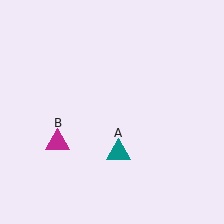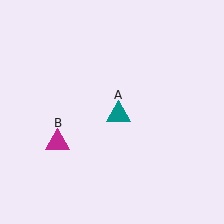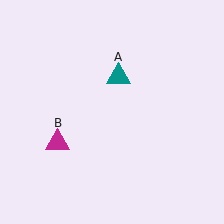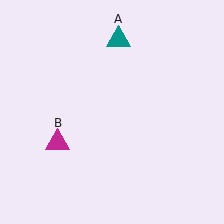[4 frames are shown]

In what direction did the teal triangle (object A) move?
The teal triangle (object A) moved up.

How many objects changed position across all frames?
1 object changed position: teal triangle (object A).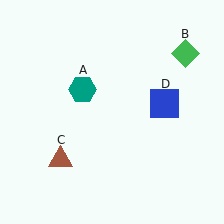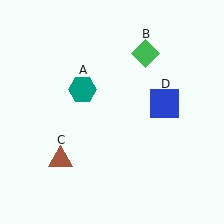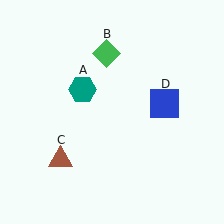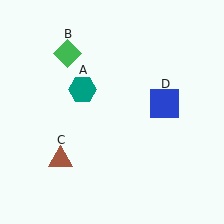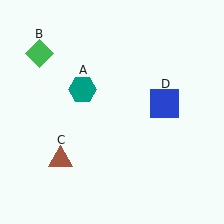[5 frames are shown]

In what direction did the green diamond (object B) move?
The green diamond (object B) moved left.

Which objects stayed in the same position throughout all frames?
Teal hexagon (object A) and brown triangle (object C) and blue square (object D) remained stationary.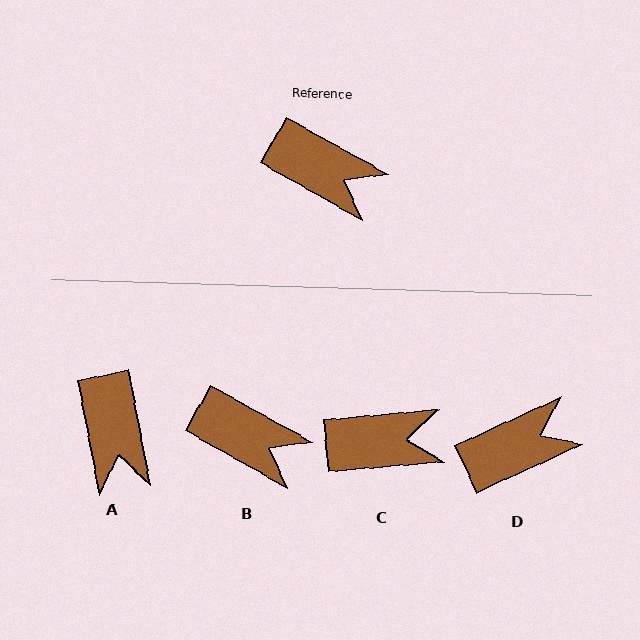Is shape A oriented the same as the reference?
No, it is off by about 50 degrees.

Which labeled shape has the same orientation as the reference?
B.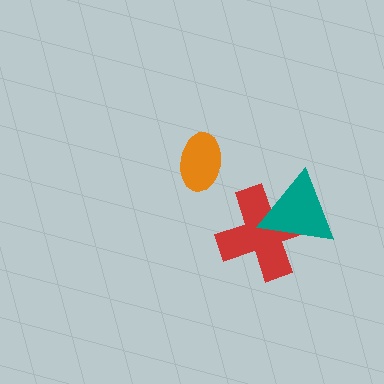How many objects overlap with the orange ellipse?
0 objects overlap with the orange ellipse.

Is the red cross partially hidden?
Yes, it is partially covered by another shape.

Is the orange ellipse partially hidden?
No, no other shape covers it.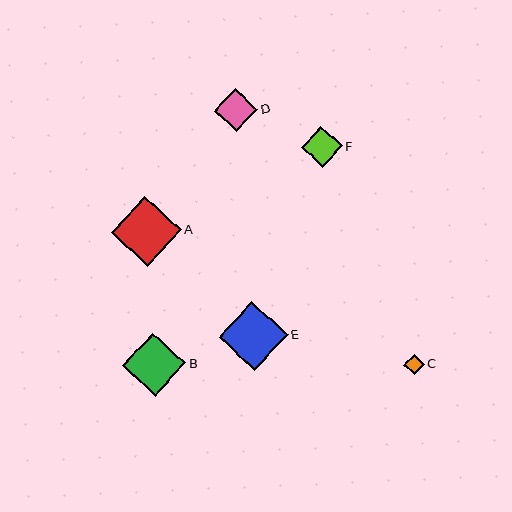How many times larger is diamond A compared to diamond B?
Diamond A is approximately 1.1 times the size of diamond B.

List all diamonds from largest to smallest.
From largest to smallest: A, E, B, D, F, C.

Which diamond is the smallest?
Diamond C is the smallest with a size of approximately 20 pixels.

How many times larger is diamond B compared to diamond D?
Diamond B is approximately 1.5 times the size of diamond D.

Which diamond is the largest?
Diamond A is the largest with a size of approximately 70 pixels.